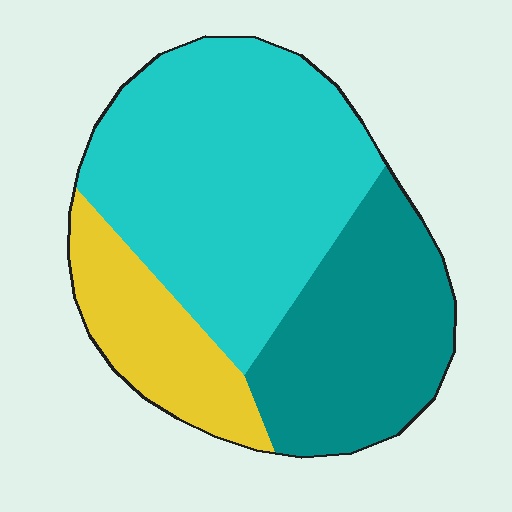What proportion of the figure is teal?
Teal takes up about one third (1/3) of the figure.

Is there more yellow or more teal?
Teal.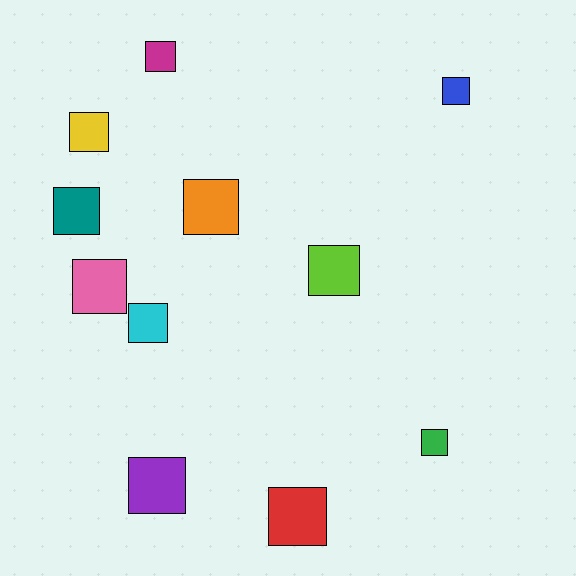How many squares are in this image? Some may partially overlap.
There are 11 squares.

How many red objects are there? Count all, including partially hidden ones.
There is 1 red object.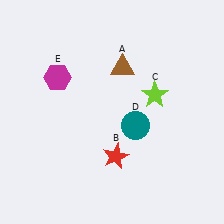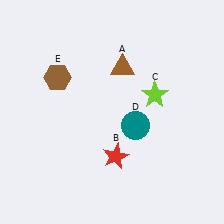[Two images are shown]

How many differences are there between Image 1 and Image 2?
There is 1 difference between the two images.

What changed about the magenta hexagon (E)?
In Image 1, E is magenta. In Image 2, it changed to brown.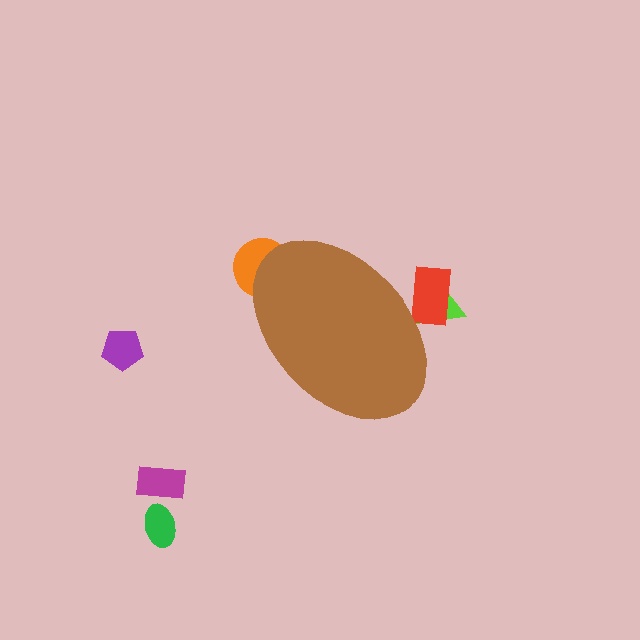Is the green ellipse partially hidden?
No, the green ellipse is fully visible.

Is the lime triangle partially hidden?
Yes, the lime triangle is partially hidden behind the brown ellipse.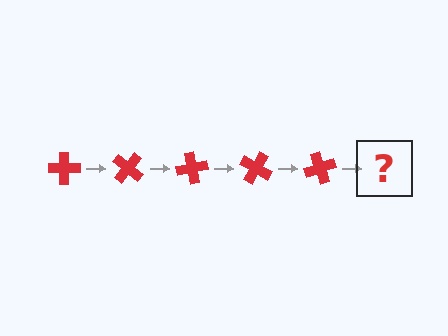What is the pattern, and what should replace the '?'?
The pattern is that the cross rotates 40 degrees each step. The '?' should be a red cross rotated 200 degrees.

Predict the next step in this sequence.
The next step is a red cross rotated 200 degrees.